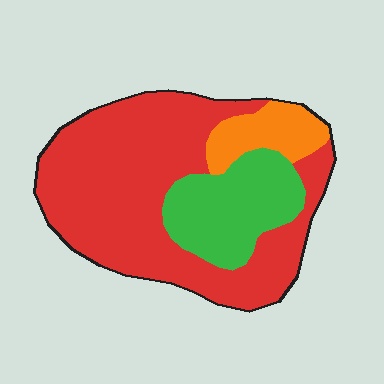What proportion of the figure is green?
Green covers 23% of the figure.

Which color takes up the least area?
Orange, at roughly 10%.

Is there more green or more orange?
Green.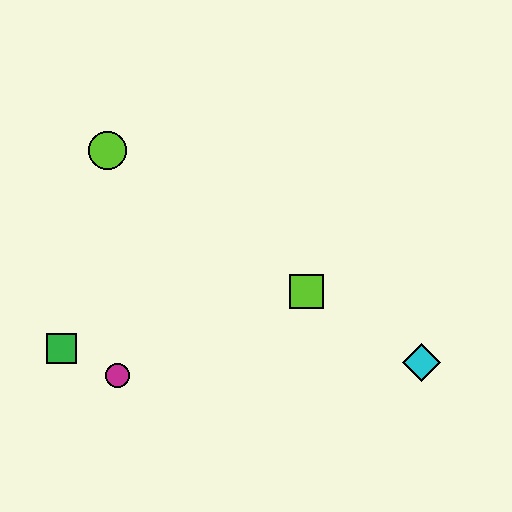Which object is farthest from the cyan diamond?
The lime circle is farthest from the cyan diamond.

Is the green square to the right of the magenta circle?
No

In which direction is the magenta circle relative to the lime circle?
The magenta circle is below the lime circle.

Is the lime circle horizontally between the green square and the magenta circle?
Yes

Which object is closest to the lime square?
The cyan diamond is closest to the lime square.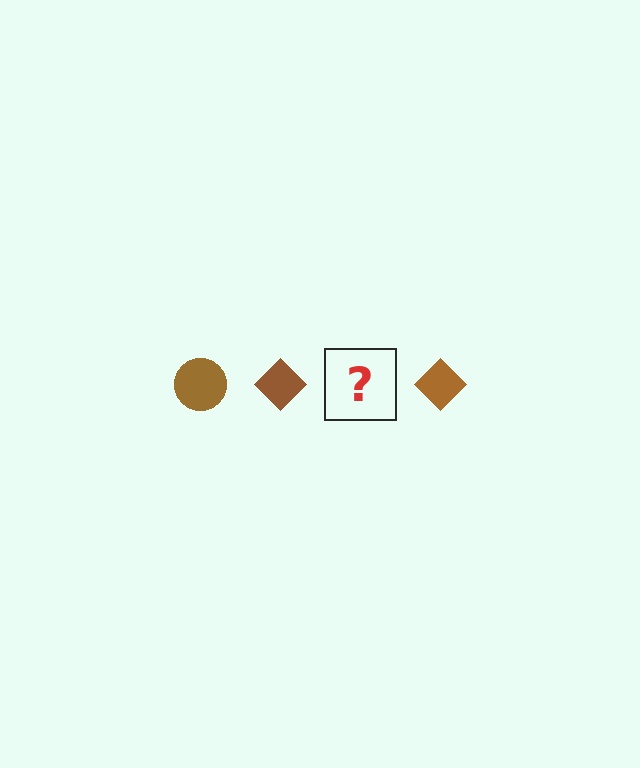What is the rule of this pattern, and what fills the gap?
The rule is that the pattern cycles through circle, diamond shapes in brown. The gap should be filled with a brown circle.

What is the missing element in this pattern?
The missing element is a brown circle.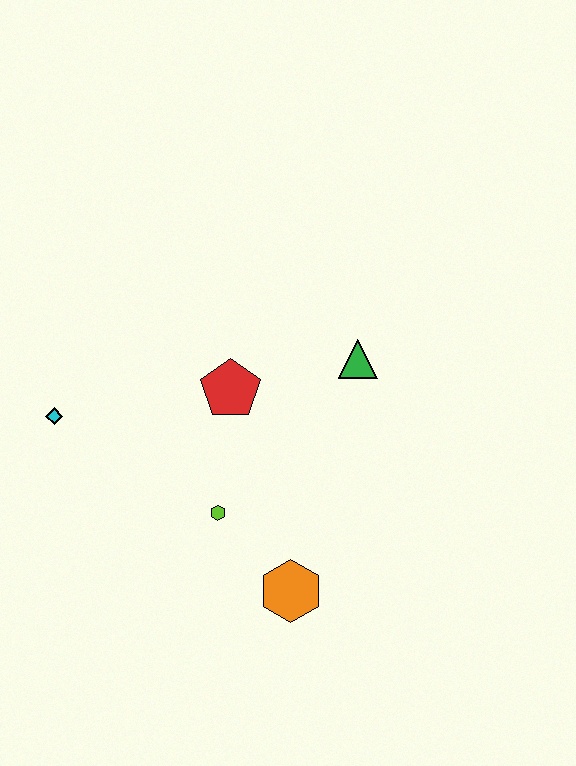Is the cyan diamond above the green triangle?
No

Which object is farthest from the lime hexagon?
The green triangle is farthest from the lime hexagon.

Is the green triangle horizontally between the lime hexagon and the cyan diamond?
No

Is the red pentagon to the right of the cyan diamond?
Yes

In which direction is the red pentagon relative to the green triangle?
The red pentagon is to the left of the green triangle.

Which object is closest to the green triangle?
The red pentagon is closest to the green triangle.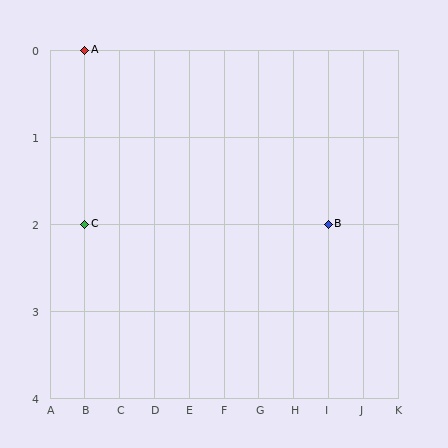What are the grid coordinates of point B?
Point B is at grid coordinates (I, 2).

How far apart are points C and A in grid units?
Points C and A are 2 rows apart.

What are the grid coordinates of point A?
Point A is at grid coordinates (B, 0).